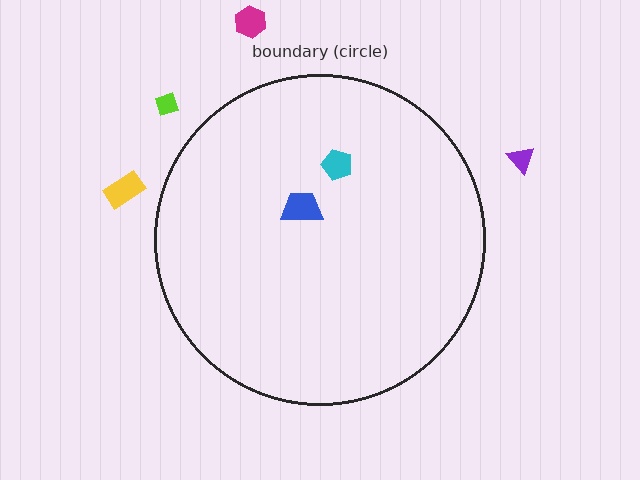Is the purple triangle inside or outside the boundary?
Outside.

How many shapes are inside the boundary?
2 inside, 4 outside.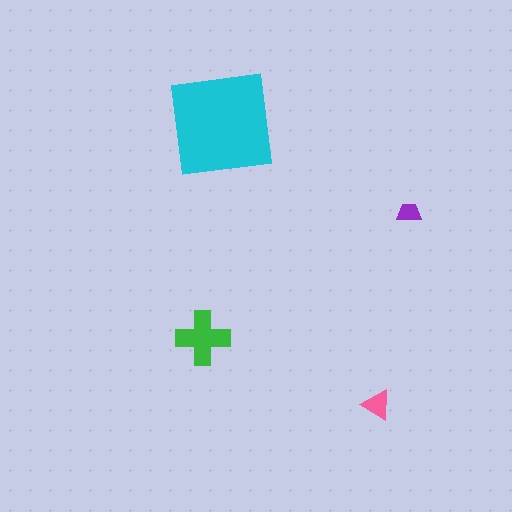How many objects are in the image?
There are 4 objects in the image.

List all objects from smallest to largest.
The purple trapezoid, the pink triangle, the green cross, the cyan square.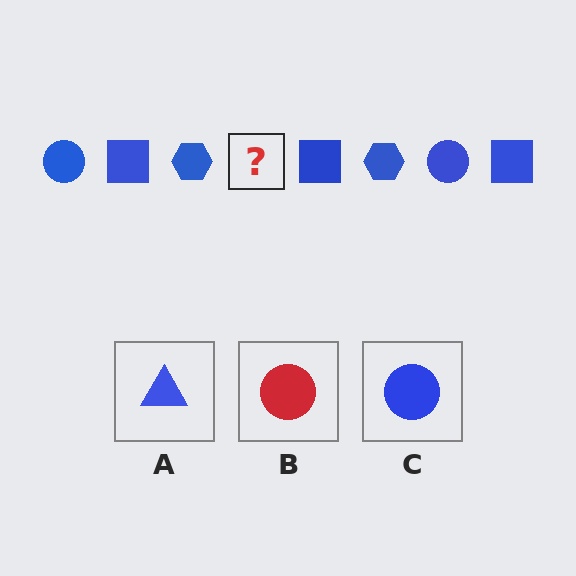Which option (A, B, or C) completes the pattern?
C.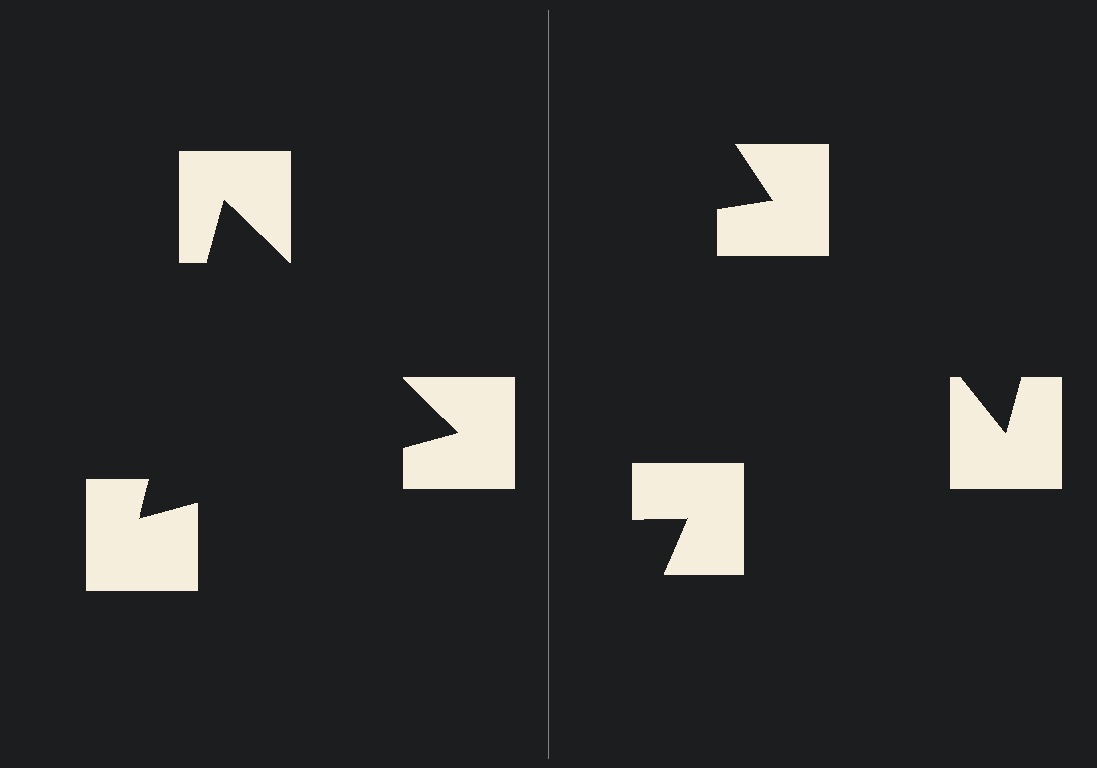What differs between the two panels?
The notched squares are positioned identically on both sides; only the wedge orientations differ. On the left they align to a triangle; on the right they are misaligned.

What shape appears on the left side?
An illusory triangle.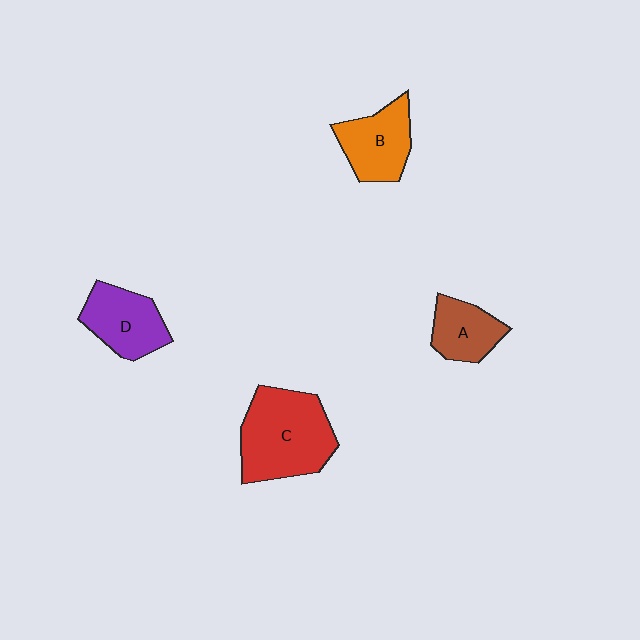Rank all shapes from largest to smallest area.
From largest to smallest: C (red), D (purple), B (orange), A (brown).